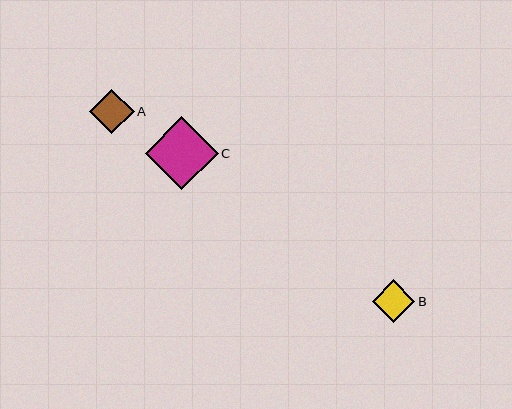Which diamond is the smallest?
Diamond B is the smallest with a size of approximately 42 pixels.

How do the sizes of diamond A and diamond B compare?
Diamond A and diamond B are approximately the same size.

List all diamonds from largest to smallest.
From largest to smallest: C, A, B.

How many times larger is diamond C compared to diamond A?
Diamond C is approximately 1.7 times the size of diamond A.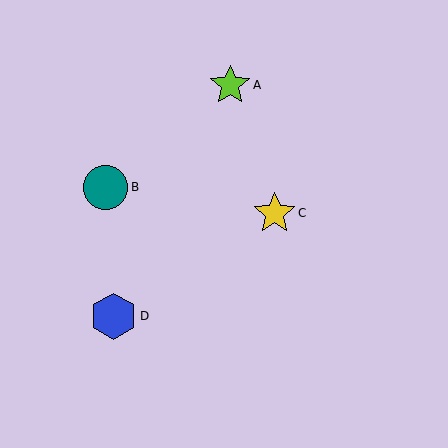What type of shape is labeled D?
Shape D is a blue hexagon.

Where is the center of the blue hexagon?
The center of the blue hexagon is at (114, 316).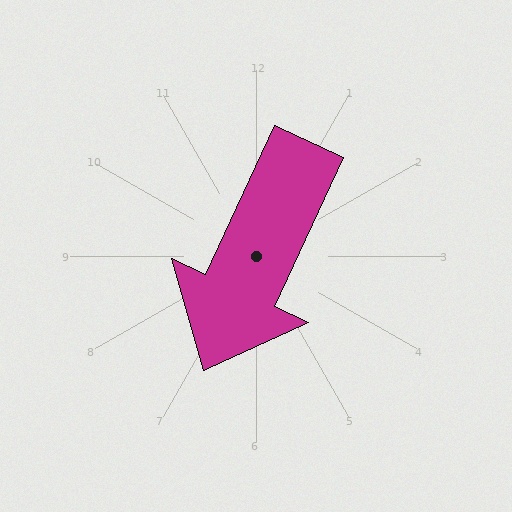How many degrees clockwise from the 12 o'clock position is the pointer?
Approximately 205 degrees.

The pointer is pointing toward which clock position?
Roughly 7 o'clock.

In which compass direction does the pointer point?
Southwest.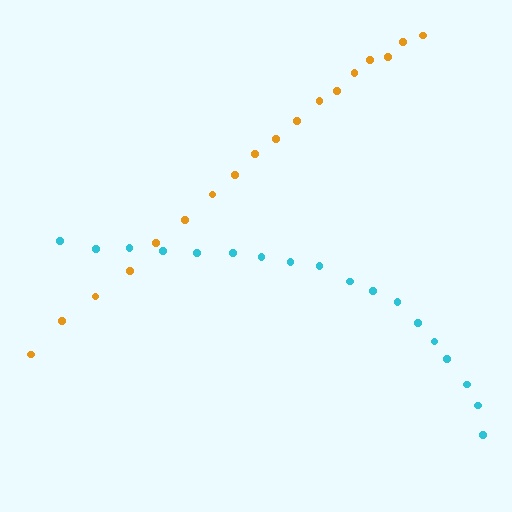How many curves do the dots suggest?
There are 2 distinct paths.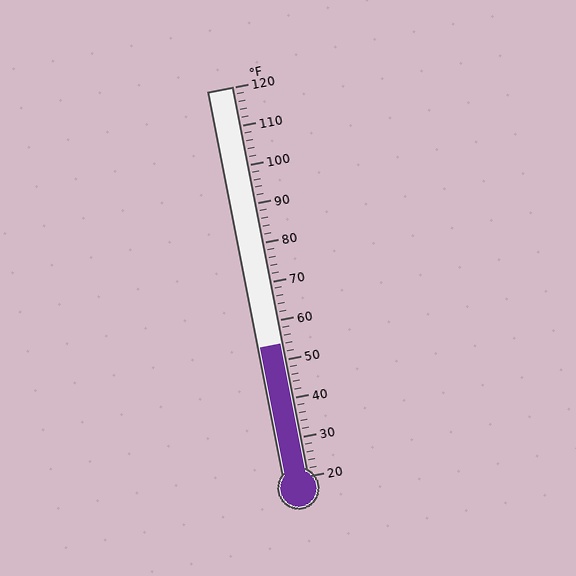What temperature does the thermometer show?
The thermometer shows approximately 54°F.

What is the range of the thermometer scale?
The thermometer scale ranges from 20°F to 120°F.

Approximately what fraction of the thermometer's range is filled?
The thermometer is filled to approximately 35% of its range.